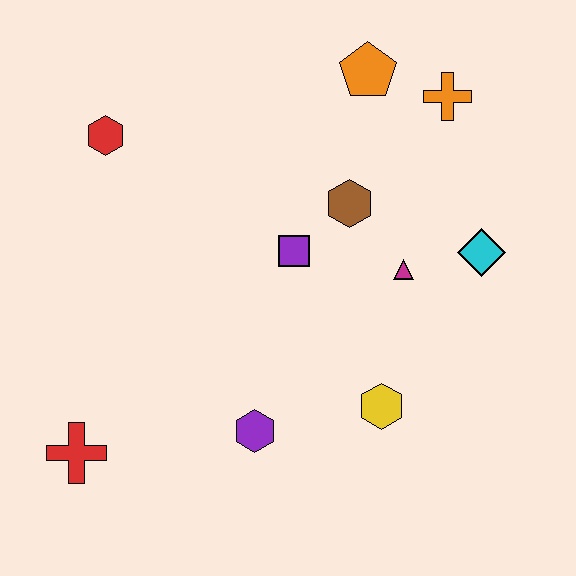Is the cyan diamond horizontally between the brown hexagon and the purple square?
No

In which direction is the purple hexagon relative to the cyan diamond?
The purple hexagon is to the left of the cyan diamond.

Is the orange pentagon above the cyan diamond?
Yes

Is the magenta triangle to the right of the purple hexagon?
Yes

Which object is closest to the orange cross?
The orange pentagon is closest to the orange cross.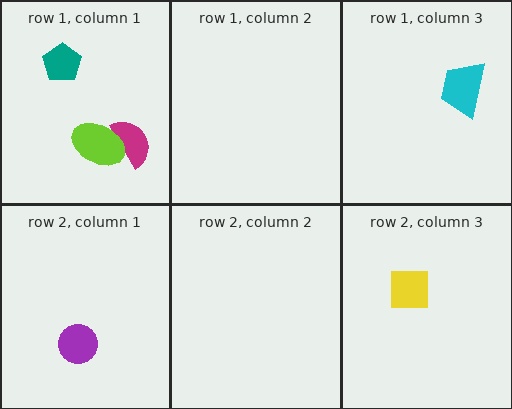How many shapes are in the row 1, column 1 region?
3.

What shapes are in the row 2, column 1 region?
The purple circle.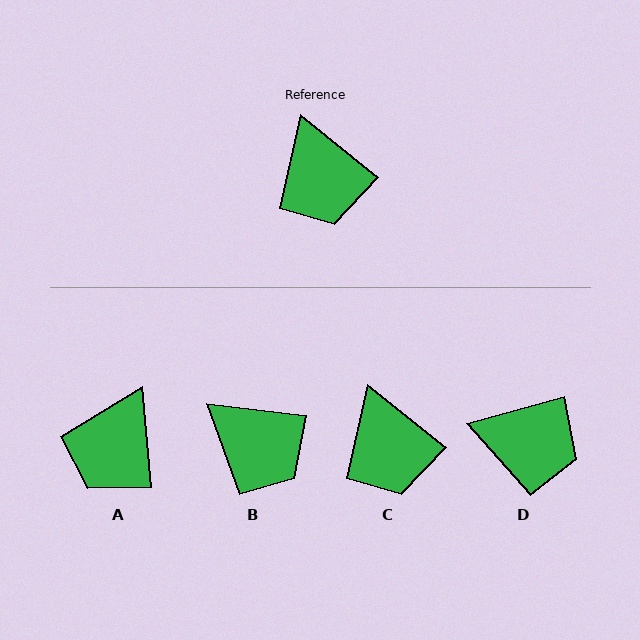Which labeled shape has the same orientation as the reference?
C.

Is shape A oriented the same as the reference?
No, it is off by about 46 degrees.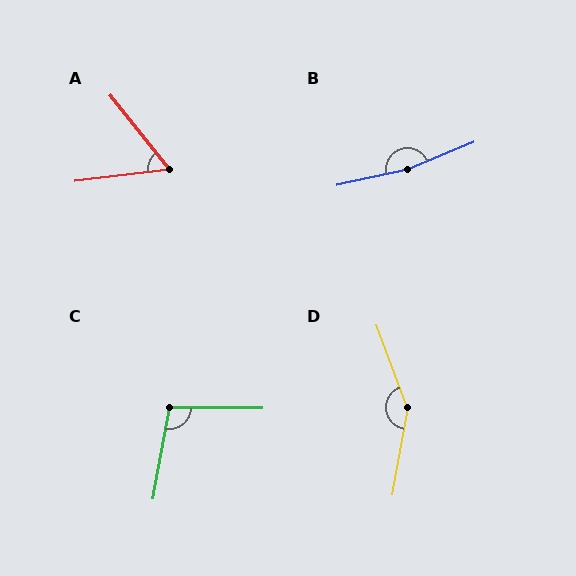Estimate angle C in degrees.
Approximately 100 degrees.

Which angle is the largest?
B, at approximately 170 degrees.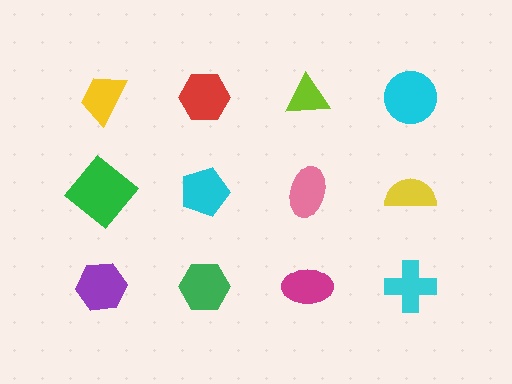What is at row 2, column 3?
A pink ellipse.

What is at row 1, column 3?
A lime triangle.